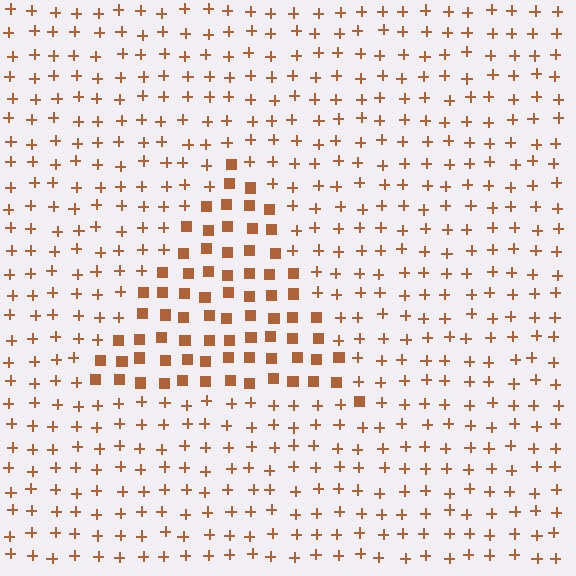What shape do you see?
I see a triangle.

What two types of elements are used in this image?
The image uses squares inside the triangle region and plus signs outside it.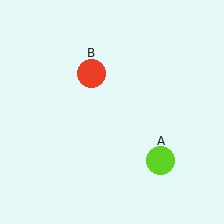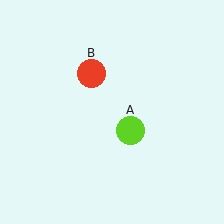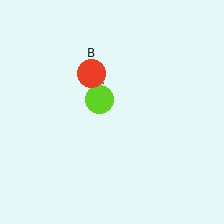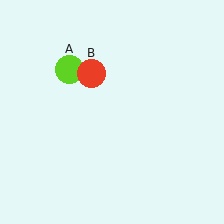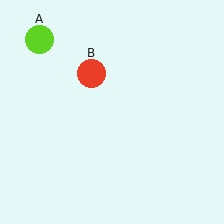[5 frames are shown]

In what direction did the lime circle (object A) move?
The lime circle (object A) moved up and to the left.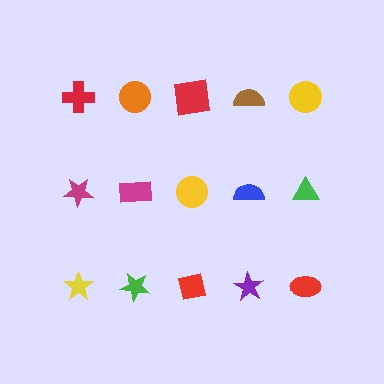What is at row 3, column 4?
A purple star.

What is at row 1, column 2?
An orange circle.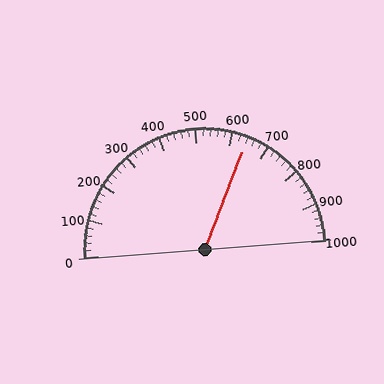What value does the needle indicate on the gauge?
The needle indicates approximately 640.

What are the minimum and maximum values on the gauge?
The gauge ranges from 0 to 1000.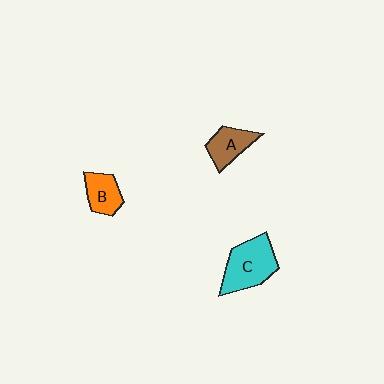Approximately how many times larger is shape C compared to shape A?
Approximately 1.6 times.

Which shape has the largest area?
Shape C (cyan).